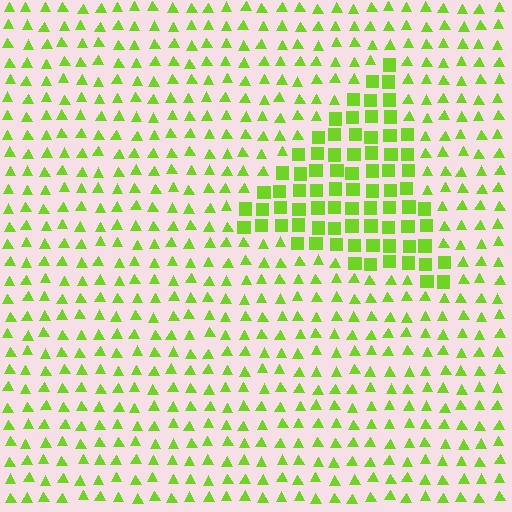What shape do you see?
I see a triangle.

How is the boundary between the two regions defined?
The boundary is defined by a change in element shape: squares inside vs. triangles outside. All elements share the same color and spacing.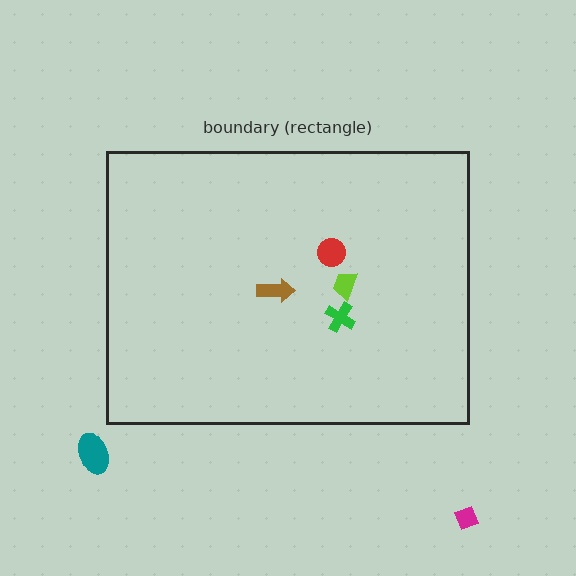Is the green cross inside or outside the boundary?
Inside.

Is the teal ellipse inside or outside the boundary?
Outside.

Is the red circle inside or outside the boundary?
Inside.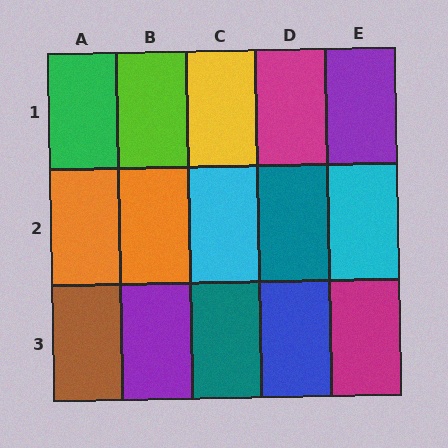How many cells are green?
1 cell is green.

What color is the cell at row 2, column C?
Cyan.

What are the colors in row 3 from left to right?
Brown, purple, teal, blue, magenta.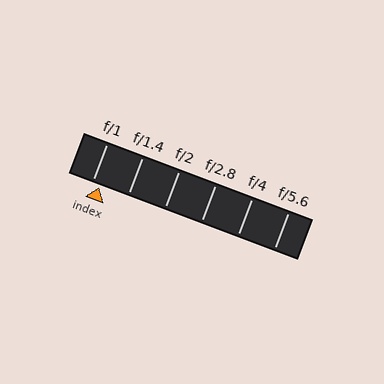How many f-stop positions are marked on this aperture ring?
There are 6 f-stop positions marked.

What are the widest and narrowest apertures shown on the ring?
The widest aperture shown is f/1 and the narrowest is f/5.6.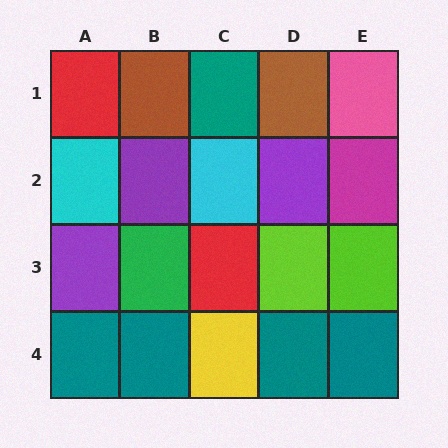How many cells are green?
1 cell is green.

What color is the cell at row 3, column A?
Purple.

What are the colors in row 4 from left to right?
Teal, teal, yellow, teal, teal.